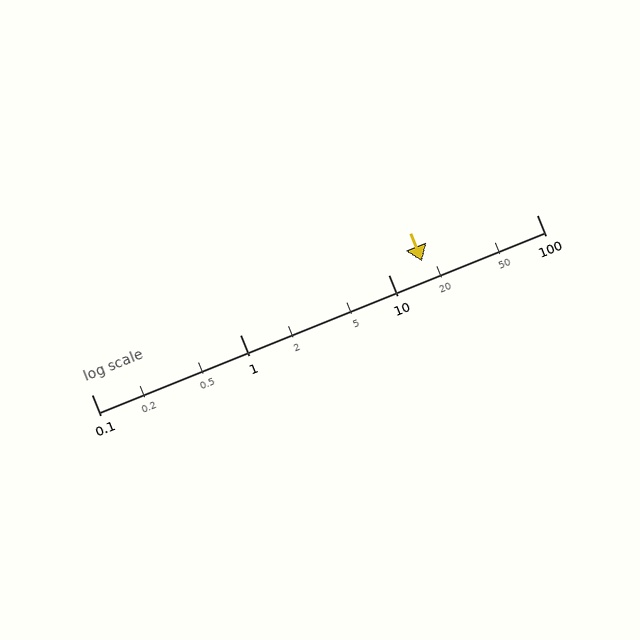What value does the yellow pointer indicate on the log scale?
The pointer indicates approximately 17.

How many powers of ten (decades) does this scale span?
The scale spans 3 decades, from 0.1 to 100.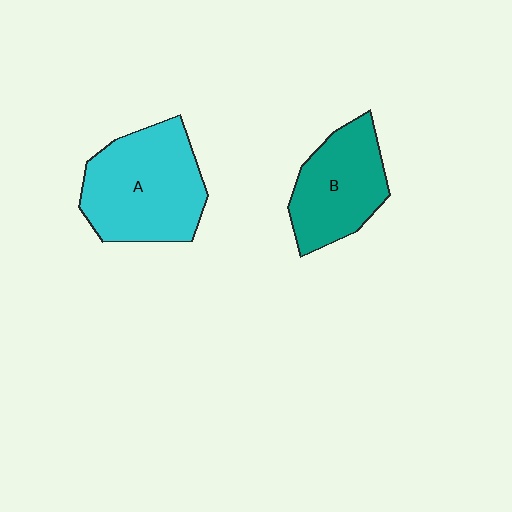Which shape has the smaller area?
Shape B (teal).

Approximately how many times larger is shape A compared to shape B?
Approximately 1.3 times.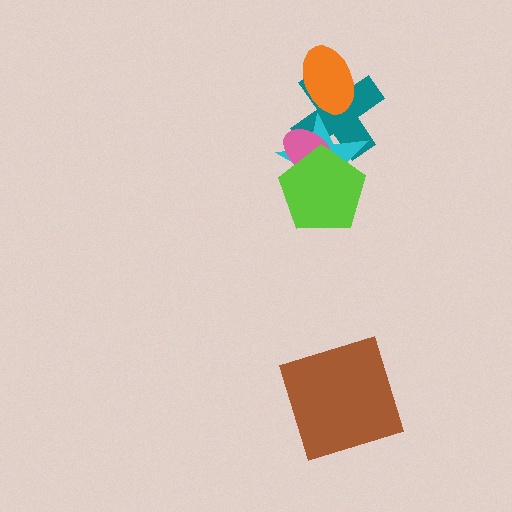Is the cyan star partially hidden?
Yes, it is partially covered by another shape.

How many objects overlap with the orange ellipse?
1 object overlaps with the orange ellipse.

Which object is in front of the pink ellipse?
The lime pentagon is in front of the pink ellipse.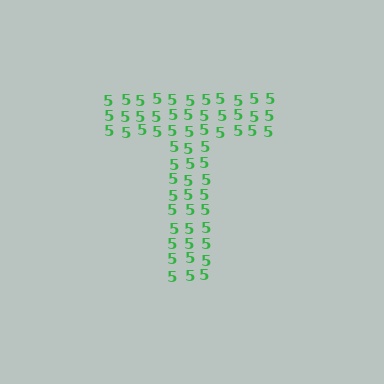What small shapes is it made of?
It is made of small digit 5's.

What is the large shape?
The large shape is the letter T.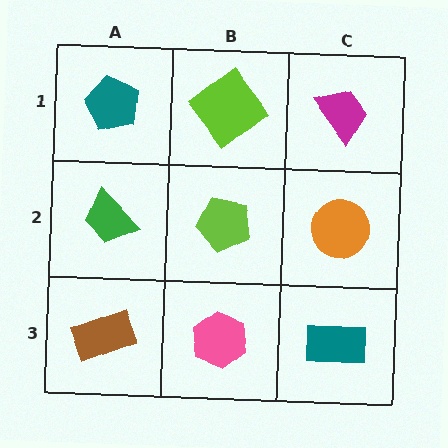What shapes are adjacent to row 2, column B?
A lime diamond (row 1, column B), a pink hexagon (row 3, column B), a green trapezoid (row 2, column A), an orange circle (row 2, column C).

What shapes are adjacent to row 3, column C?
An orange circle (row 2, column C), a pink hexagon (row 3, column B).